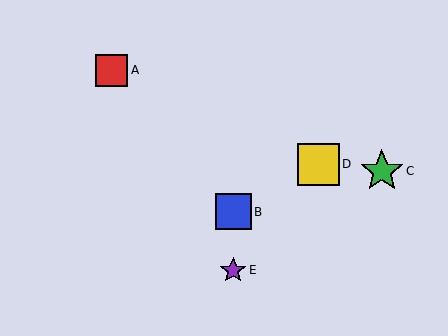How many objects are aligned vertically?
2 objects (B, E) are aligned vertically.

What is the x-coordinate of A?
Object A is at x≈111.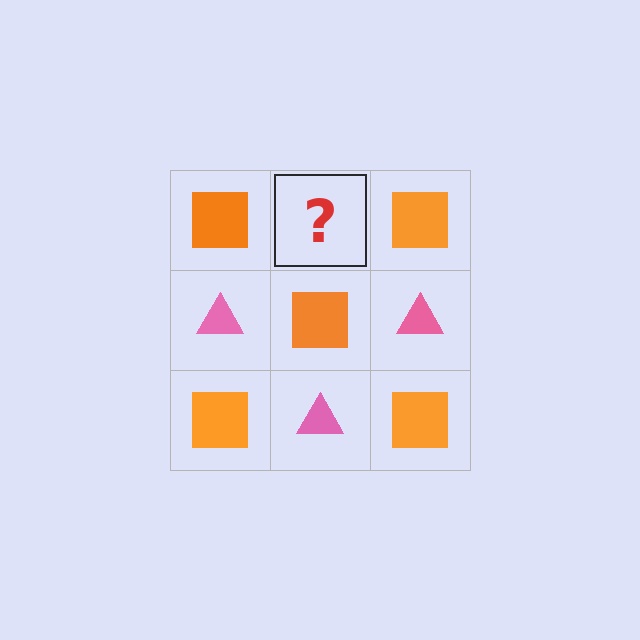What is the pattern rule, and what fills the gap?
The rule is that it alternates orange square and pink triangle in a checkerboard pattern. The gap should be filled with a pink triangle.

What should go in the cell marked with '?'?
The missing cell should contain a pink triangle.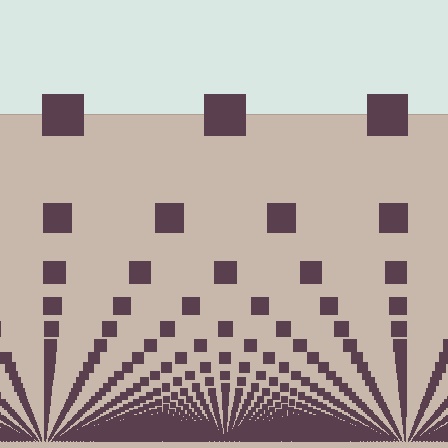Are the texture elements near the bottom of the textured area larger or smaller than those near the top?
Smaller. The gradient is inverted — elements near the bottom are smaller and denser.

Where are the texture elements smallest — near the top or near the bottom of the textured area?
Near the bottom.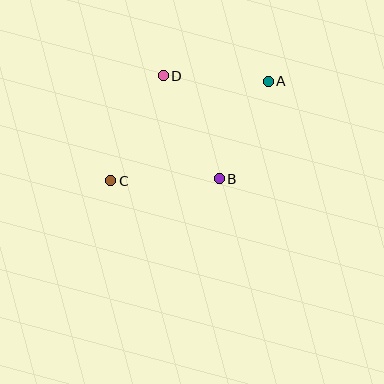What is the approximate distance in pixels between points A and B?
The distance between A and B is approximately 109 pixels.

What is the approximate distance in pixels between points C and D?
The distance between C and D is approximately 117 pixels.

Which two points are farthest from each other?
Points A and C are farthest from each other.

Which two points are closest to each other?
Points A and D are closest to each other.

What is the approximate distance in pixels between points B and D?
The distance between B and D is approximately 117 pixels.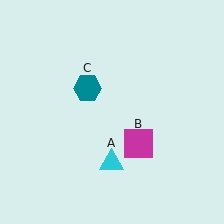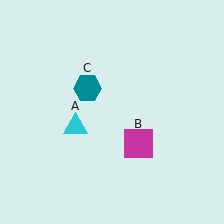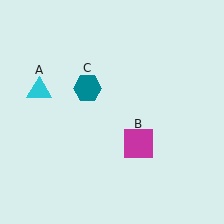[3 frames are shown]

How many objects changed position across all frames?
1 object changed position: cyan triangle (object A).